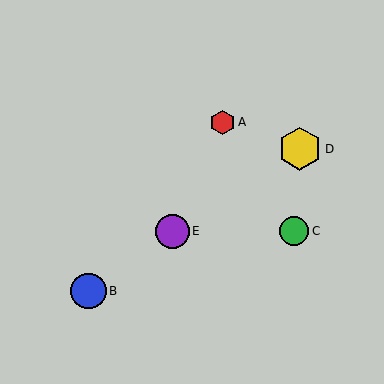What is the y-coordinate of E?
Object E is at y≈231.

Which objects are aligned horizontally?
Objects C, E are aligned horizontally.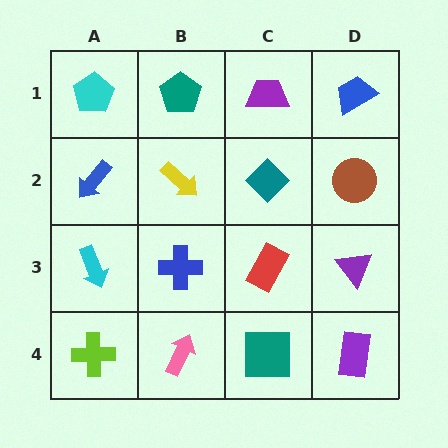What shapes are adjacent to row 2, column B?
A teal pentagon (row 1, column B), a blue cross (row 3, column B), a blue arrow (row 2, column A), a teal diamond (row 2, column C).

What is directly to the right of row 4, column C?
A purple rectangle.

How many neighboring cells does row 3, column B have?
4.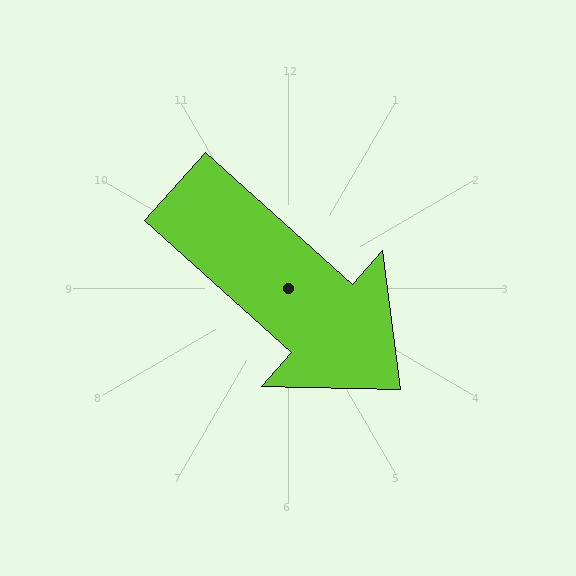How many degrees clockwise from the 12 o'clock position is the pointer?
Approximately 132 degrees.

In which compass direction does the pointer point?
Southeast.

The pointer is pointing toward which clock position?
Roughly 4 o'clock.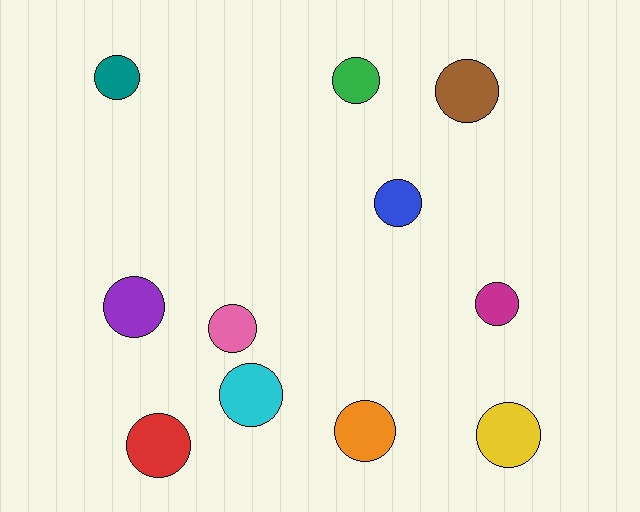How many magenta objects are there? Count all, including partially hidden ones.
There is 1 magenta object.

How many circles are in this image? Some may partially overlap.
There are 11 circles.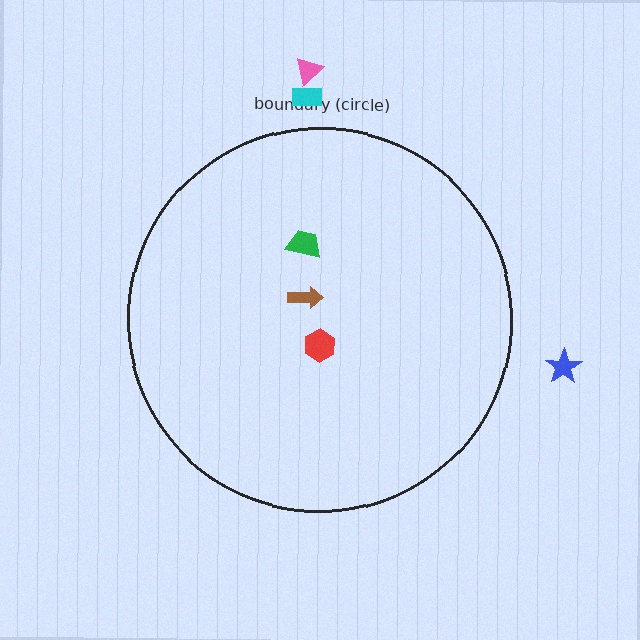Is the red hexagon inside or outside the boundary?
Inside.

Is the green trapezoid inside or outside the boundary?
Inside.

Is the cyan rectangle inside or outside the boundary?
Outside.